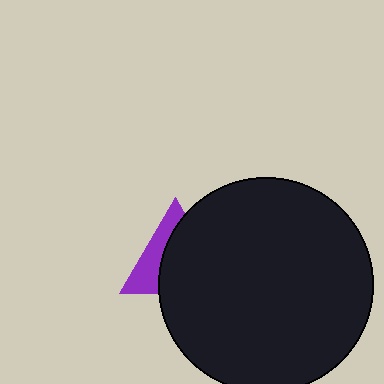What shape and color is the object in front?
The object in front is a black circle.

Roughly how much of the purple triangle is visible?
A small part of it is visible (roughly 37%).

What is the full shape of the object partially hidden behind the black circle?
The partially hidden object is a purple triangle.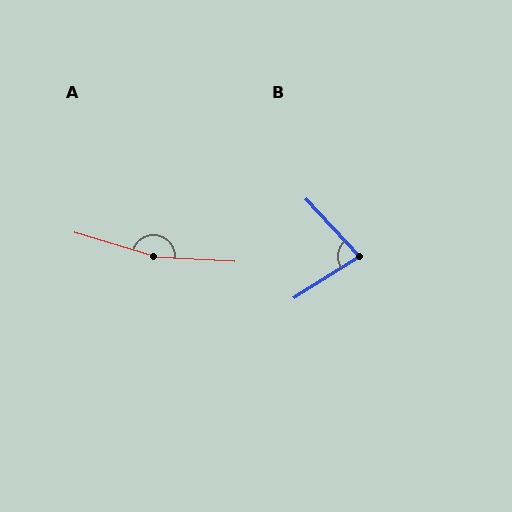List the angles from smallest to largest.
B (80°), A (167°).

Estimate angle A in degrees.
Approximately 167 degrees.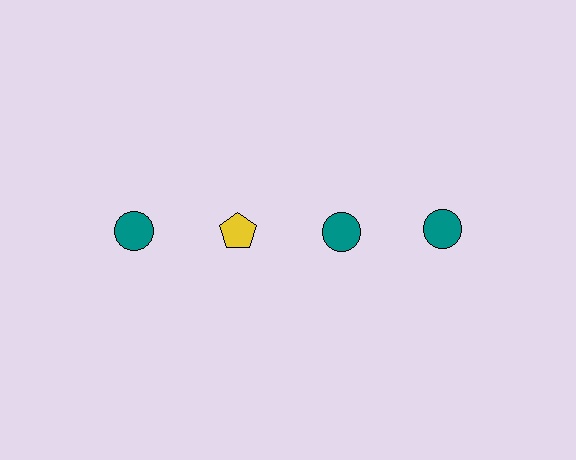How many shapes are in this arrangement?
There are 4 shapes arranged in a grid pattern.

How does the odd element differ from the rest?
It differs in both color (yellow instead of teal) and shape (pentagon instead of circle).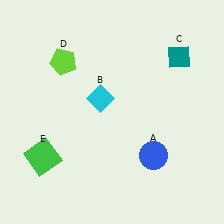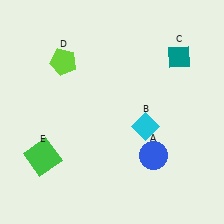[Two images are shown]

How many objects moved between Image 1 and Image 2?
1 object moved between the two images.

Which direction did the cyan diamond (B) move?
The cyan diamond (B) moved right.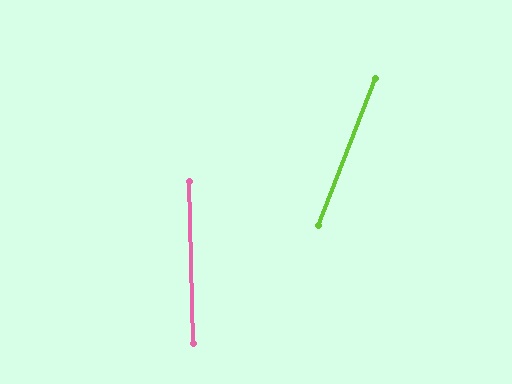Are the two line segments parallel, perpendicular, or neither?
Neither parallel nor perpendicular — they differ by about 23°.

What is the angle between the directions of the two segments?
Approximately 23 degrees.